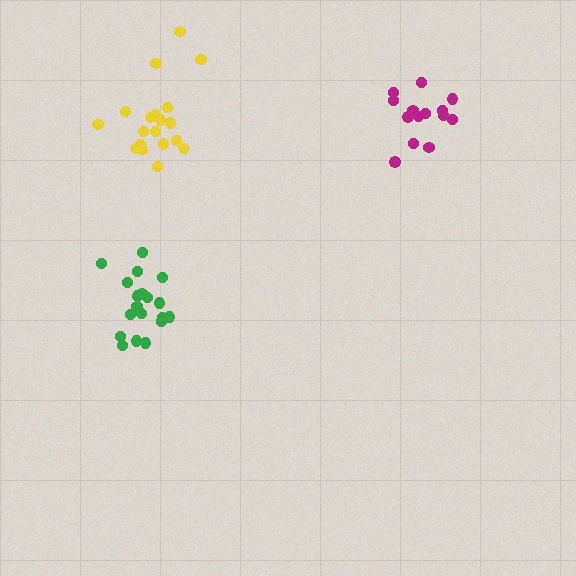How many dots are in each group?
Group 1: 19 dots, Group 2: 20 dots, Group 3: 14 dots (53 total).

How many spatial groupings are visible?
There are 3 spatial groupings.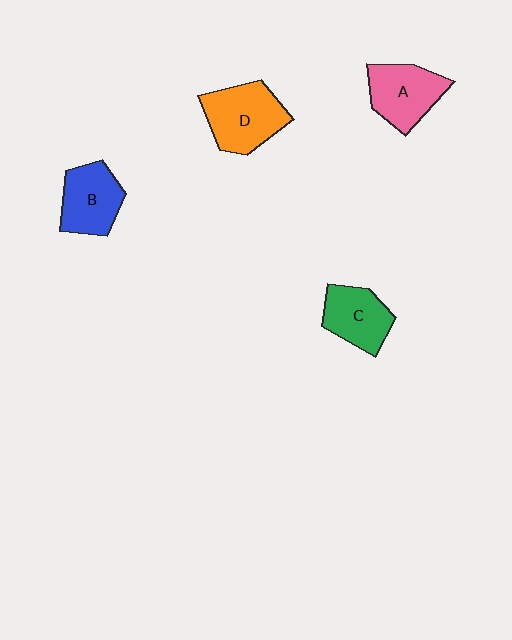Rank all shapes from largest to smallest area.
From largest to smallest: D (orange), A (pink), B (blue), C (green).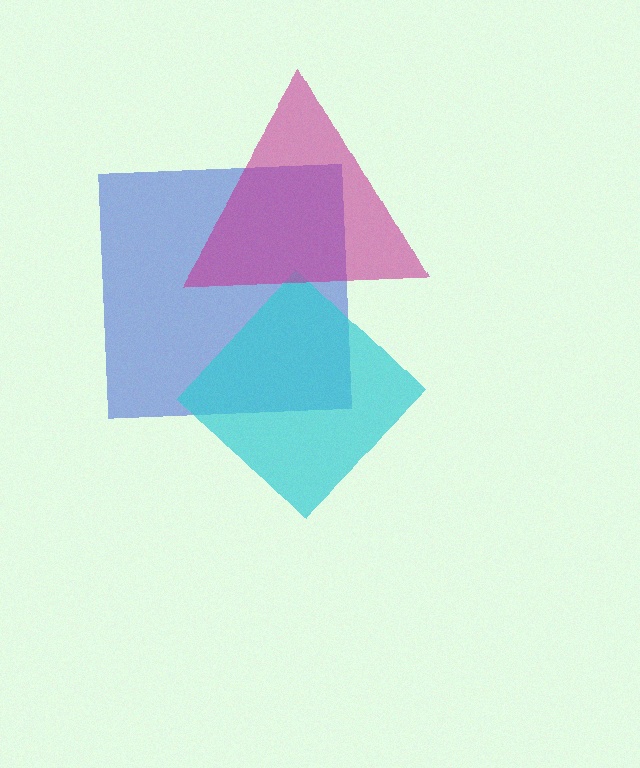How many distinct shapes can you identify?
There are 3 distinct shapes: a blue square, a cyan diamond, a magenta triangle.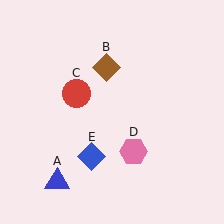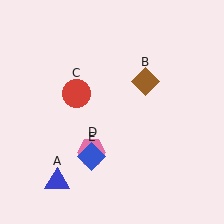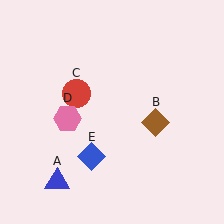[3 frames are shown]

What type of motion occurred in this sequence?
The brown diamond (object B), pink hexagon (object D) rotated clockwise around the center of the scene.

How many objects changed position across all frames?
2 objects changed position: brown diamond (object B), pink hexagon (object D).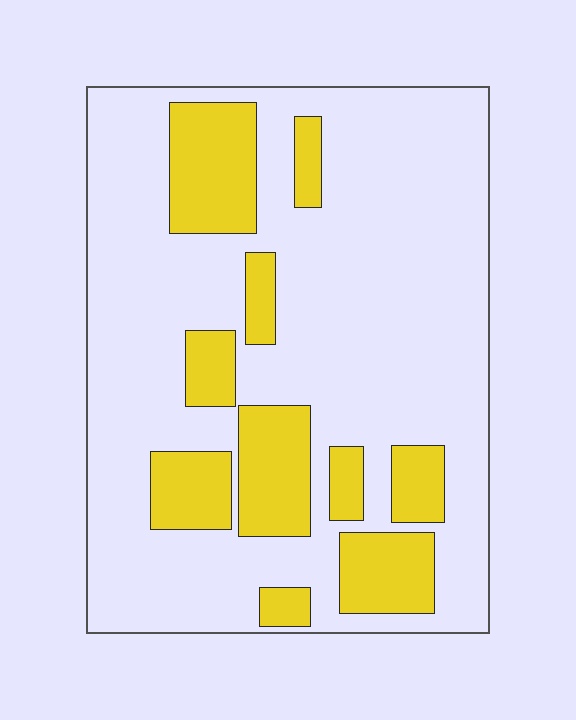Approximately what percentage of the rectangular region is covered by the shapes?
Approximately 25%.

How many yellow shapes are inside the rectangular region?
10.